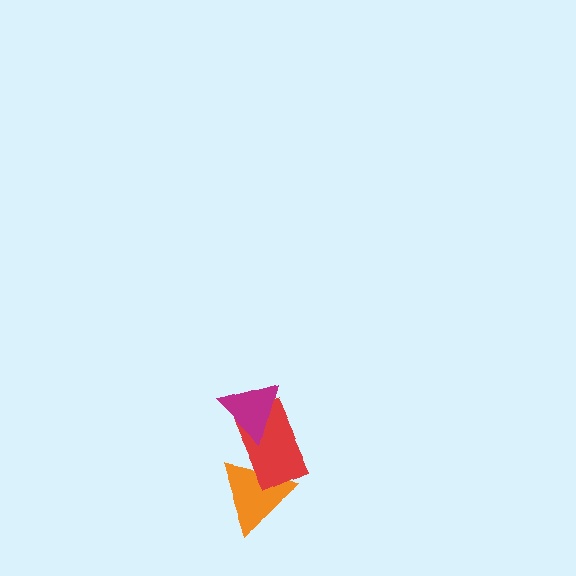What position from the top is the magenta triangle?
The magenta triangle is 1st from the top.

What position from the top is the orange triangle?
The orange triangle is 3rd from the top.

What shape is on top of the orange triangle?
The red rectangle is on top of the orange triangle.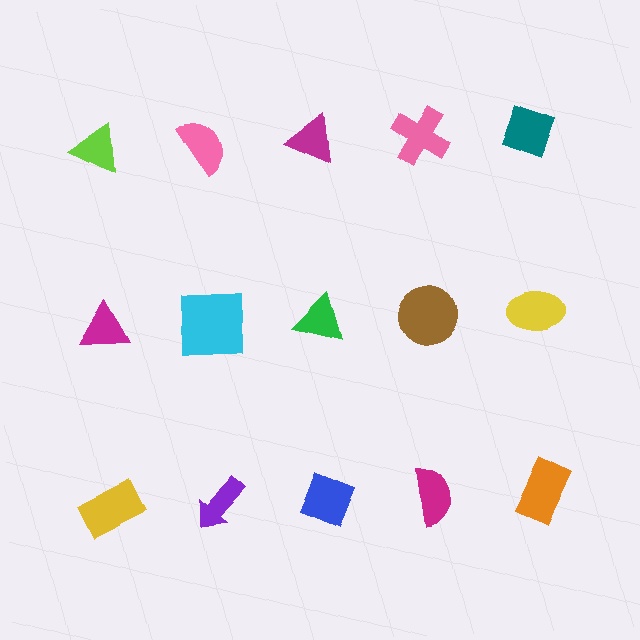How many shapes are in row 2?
5 shapes.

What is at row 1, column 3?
A magenta triangle.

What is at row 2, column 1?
A magenta triangle.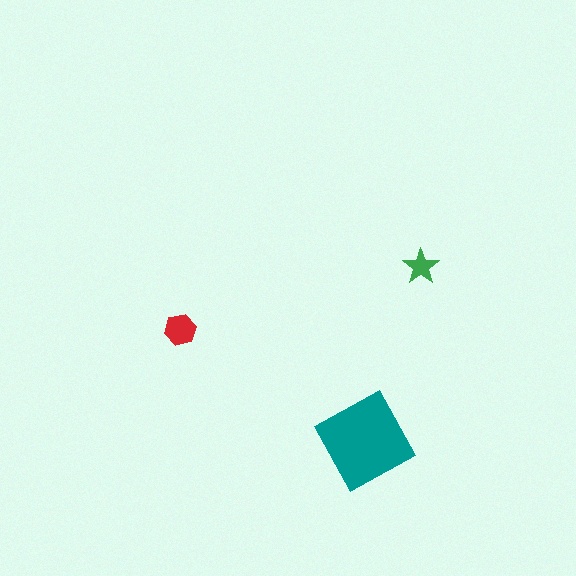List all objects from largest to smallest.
The teal diamond, the red hexagon, the green star.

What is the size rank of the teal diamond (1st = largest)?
1st.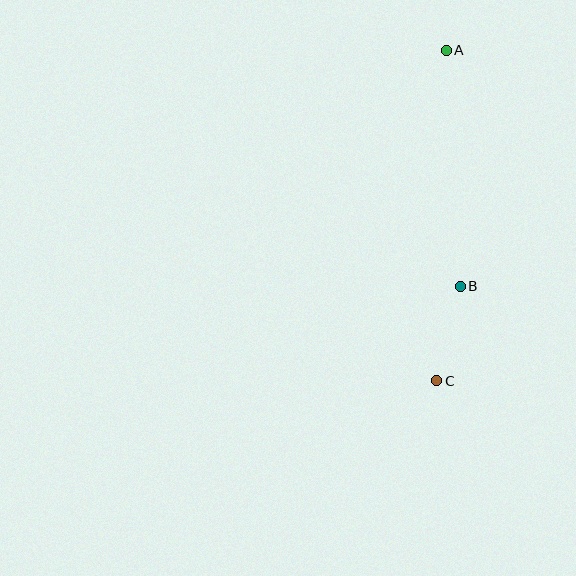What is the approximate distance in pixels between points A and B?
The distance between A and B is approximately 236 pixels.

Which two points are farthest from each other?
Points A and C are farthest from each other.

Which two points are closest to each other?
Points B and C are closest to each other.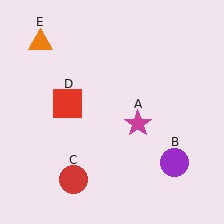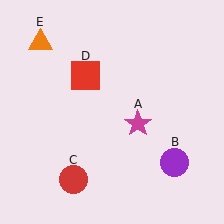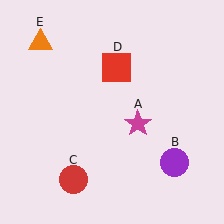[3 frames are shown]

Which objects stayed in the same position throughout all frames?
Magenta star (object A) and purple circle (object B) and red circle (object C) and orange triangle (object E) remained stationary.